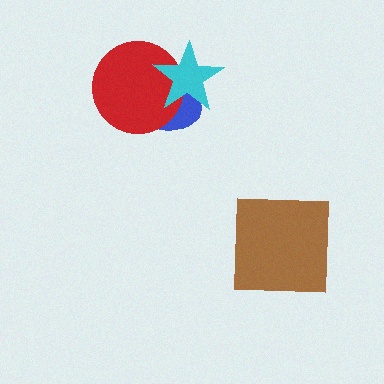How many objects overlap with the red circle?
2 objects overlap with the red circle.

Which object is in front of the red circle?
The cyan star is in front of the red circle.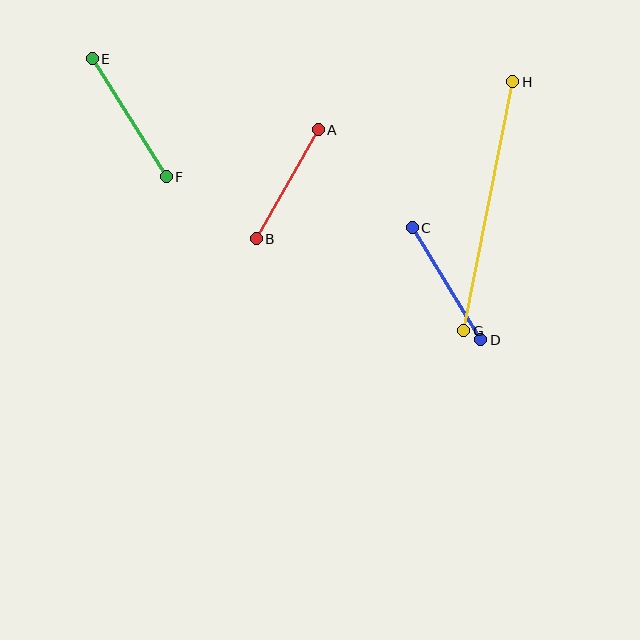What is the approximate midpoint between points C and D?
The midpoint is at approximately (447, 284) pixels.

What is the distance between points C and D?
The distance is approximately 131 pixels.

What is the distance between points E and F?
The distance is approximately 139 pixels.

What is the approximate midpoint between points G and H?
The midpoint is at approximately (488, 206) pixels.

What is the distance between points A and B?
The distance is approximately 126 pixels.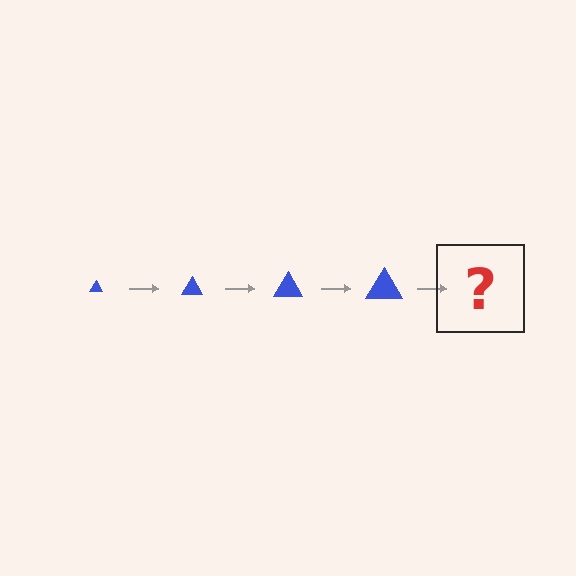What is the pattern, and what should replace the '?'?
The pattern is that the triangle gets progressively larger each step. The '?' should be a blue triangle, larger than the previous one.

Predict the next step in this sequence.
The next step is a blue triangle, larger than the previous one.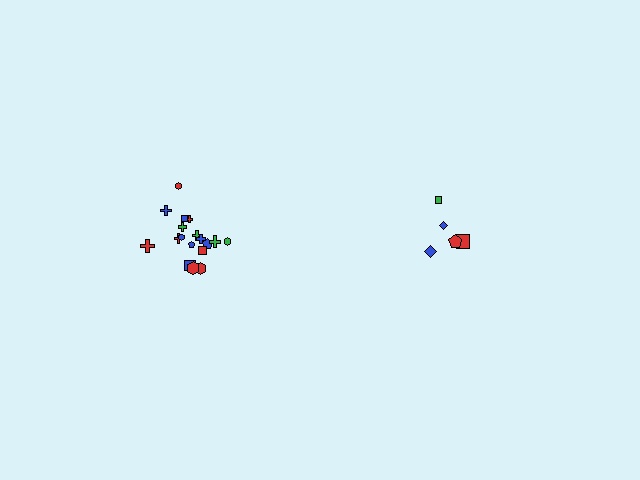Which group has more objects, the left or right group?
The left group.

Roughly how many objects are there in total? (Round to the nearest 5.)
Roughly 25 objects in total.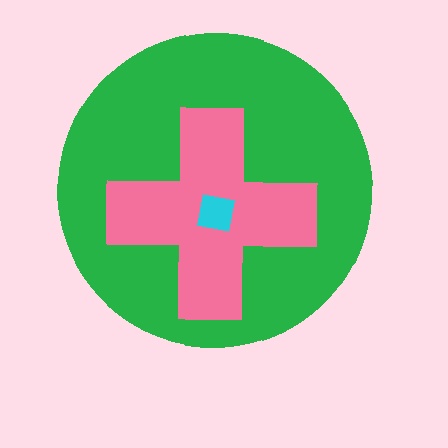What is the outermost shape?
The green circle.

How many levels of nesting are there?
3.